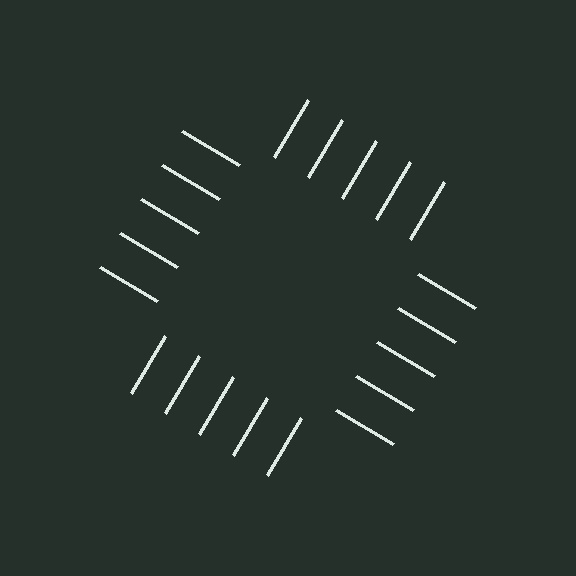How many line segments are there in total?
20 — 5 along each of the 4 edges.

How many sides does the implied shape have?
4 sides — the line-ends trace a square.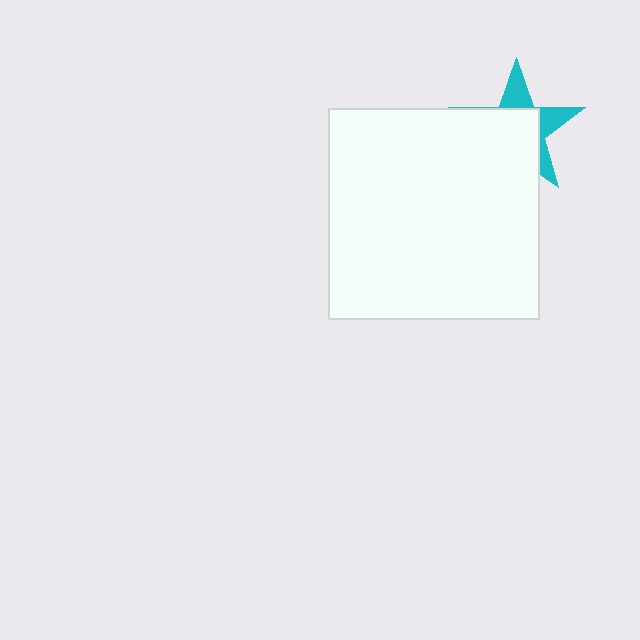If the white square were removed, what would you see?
You would see the complete cyan star.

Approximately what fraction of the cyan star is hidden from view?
Roughly 64% of the cyan star is hidden behind the white square.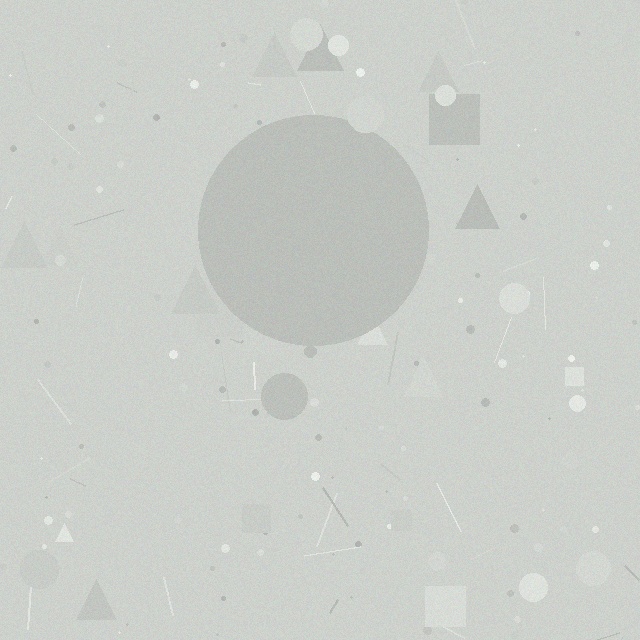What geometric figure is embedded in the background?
A circle is embedded in the background.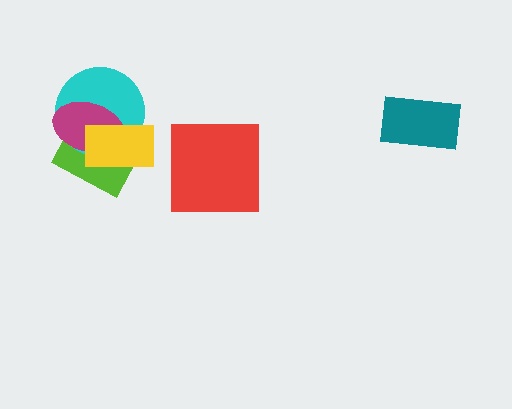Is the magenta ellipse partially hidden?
Yes, it is partially covered by another shape.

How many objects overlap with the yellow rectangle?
3 objects overlap with the yellow rectangle.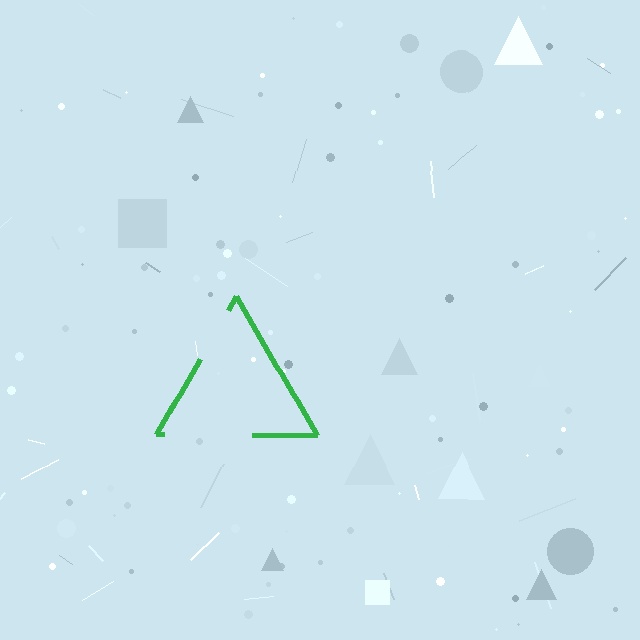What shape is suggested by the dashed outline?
The dashed outline suggests a triangle.